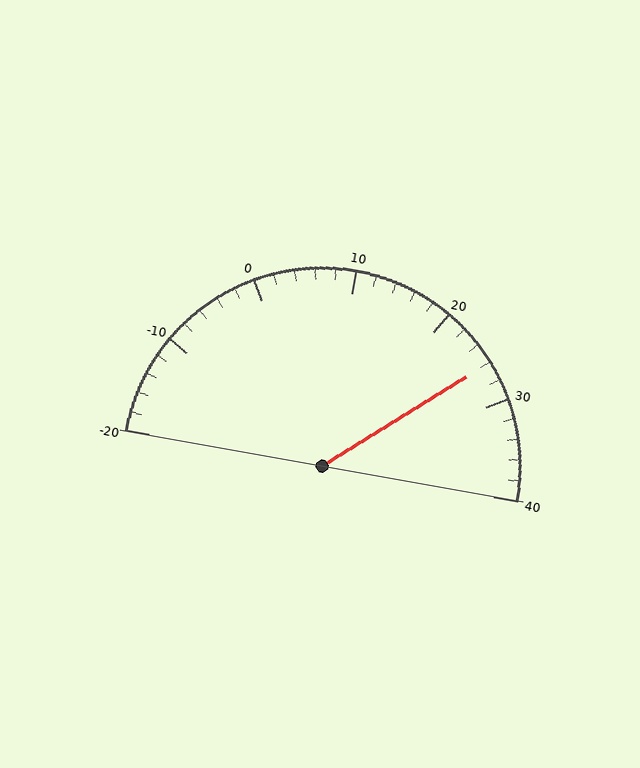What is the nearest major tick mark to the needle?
The nearest major tick mark is 30.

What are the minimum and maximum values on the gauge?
The gauge ranges from -20 to 40.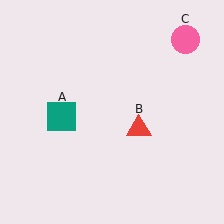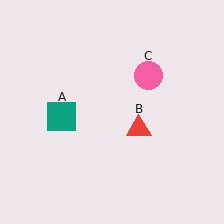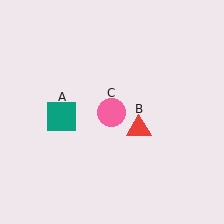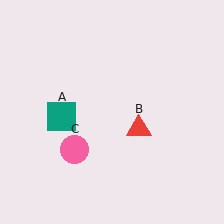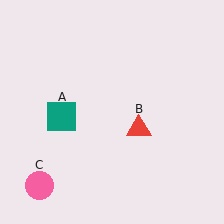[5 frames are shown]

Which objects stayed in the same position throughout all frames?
Teal square (object A) and red triangle (object B) remained stationary.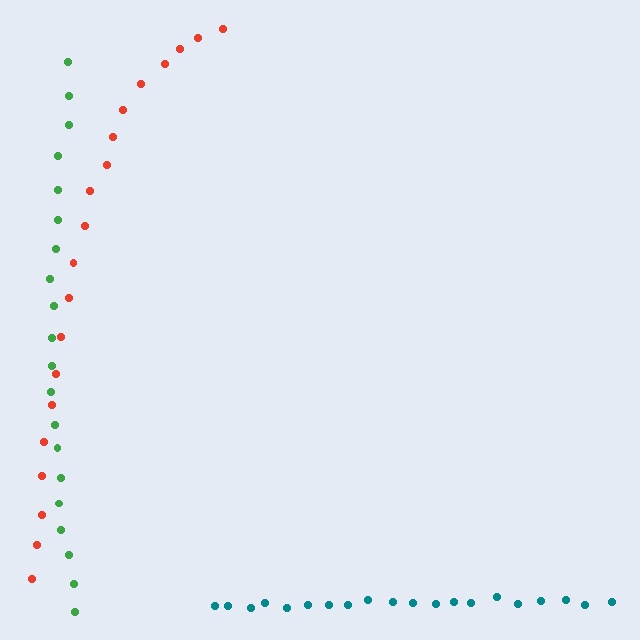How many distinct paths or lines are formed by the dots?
There are 3 distinct paths.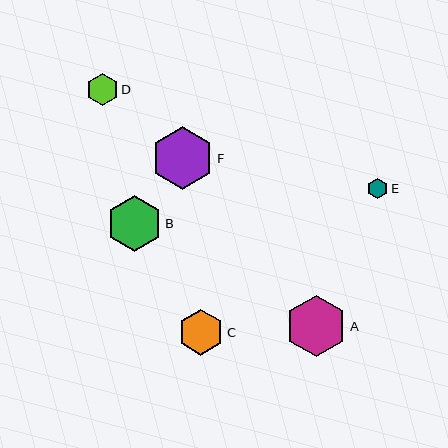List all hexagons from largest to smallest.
From largest to smallest: F, A, B, C, D, E.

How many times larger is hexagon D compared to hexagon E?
Hexagon D is approximately 1.6 times the size of hexagon E.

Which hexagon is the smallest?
Hexagon E is the smallest with a size of approximately 20 pixels.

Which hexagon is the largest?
Hexagon F is the largest with a size of approximately 63 pixels.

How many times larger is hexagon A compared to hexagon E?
Hexagon A is approximately 3.0 times the size of hexagon E.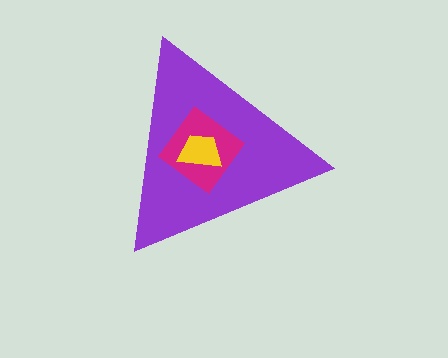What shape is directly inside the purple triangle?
The magenta diamond.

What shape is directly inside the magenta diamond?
The yellow trapezoid.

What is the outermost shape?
The purple triangle.